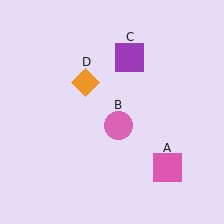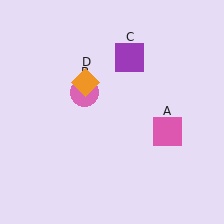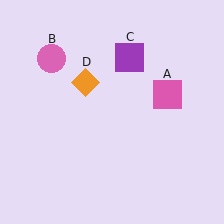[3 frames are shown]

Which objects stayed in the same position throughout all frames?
Purple square (object C) and orange diamond (object D) remained stationary.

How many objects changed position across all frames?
2 objects changed position: pink square (object A), pink circle (object B).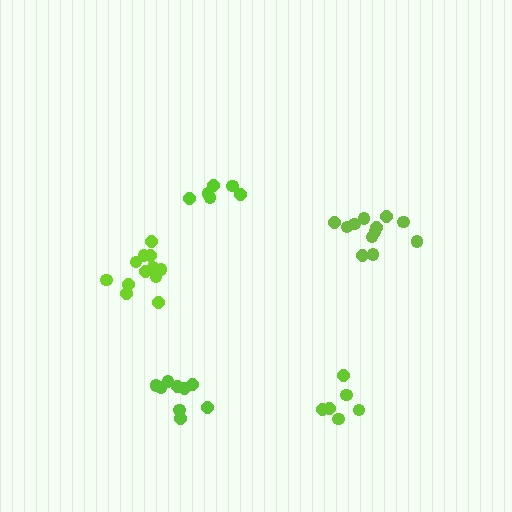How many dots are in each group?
Group 1: 9 dots, Group 2: 6 dots, Group 3: 12 dots, Group 4: 12 dots, Group 5: 6 dots (45 total).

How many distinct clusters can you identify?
There are 5 distinct clusters.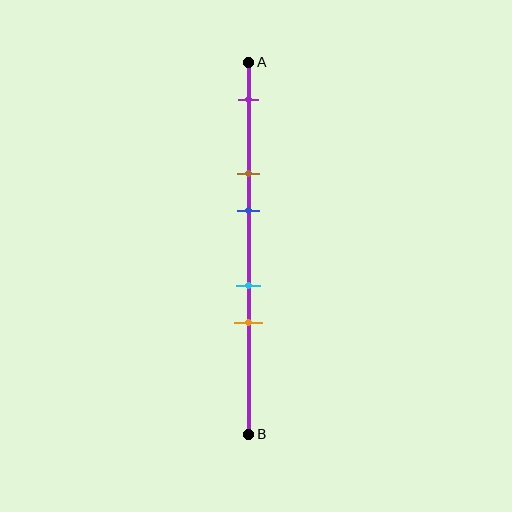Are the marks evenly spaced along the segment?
No, the marks are not evenly spaced.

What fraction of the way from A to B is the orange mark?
The orange mark is approximately 70% (0.7) of the way from A to B.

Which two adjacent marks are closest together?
The cyan and orange marks are the closest adjacent pair.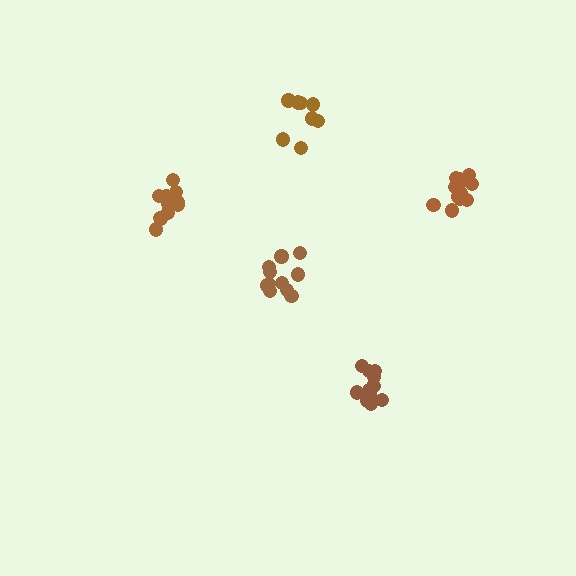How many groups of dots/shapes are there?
There are 5 groups.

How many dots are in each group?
Group 1: 11 dots, Group 2: 8 dots, Group 3: 11 dots, Group 4: 11 dots, Group 5: 12 dots (53 total).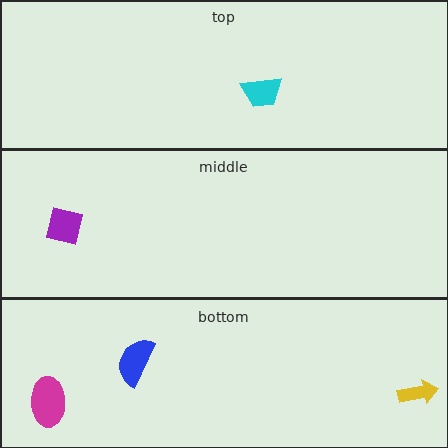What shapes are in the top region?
The cyan trapezoid.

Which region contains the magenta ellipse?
The bottom region.